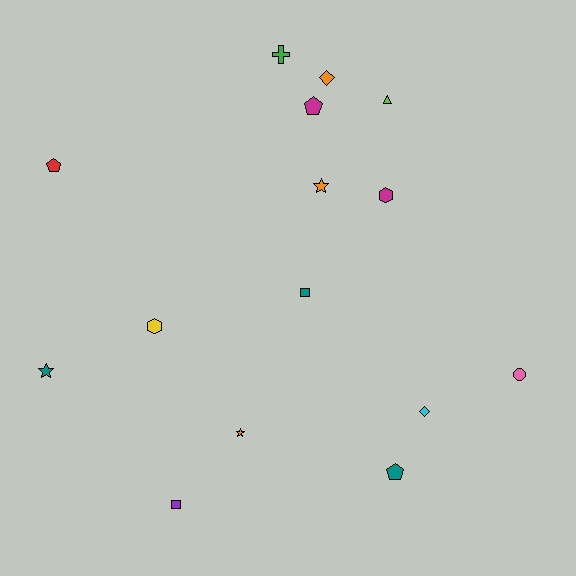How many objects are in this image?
There are 15 objects.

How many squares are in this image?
There are 2 squares.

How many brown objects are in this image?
There are no brown objects.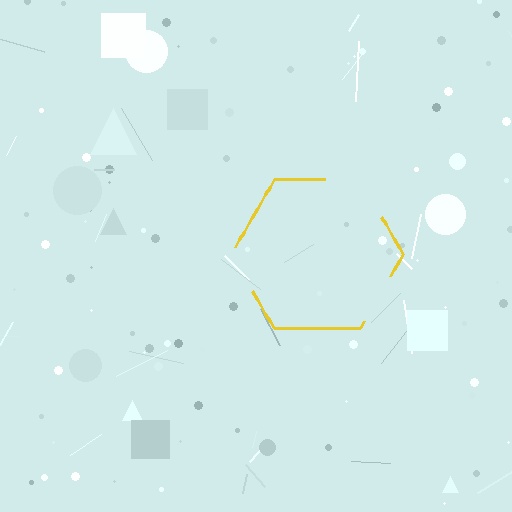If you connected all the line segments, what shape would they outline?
They would outline a hexagon.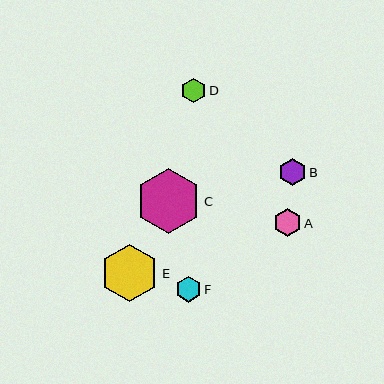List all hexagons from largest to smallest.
From largest to smallest: C, E, A, B, F, D.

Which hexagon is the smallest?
Hexagon D is the smallest with a size of approximately 25 pixels.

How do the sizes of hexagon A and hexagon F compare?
Hexagon A and hexagon F are approximately the same size.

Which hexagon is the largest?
Hexagon C is the largest with a size of approximately 65 pixels.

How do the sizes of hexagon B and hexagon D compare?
Hexagon B and hexagon D are approximately the same size.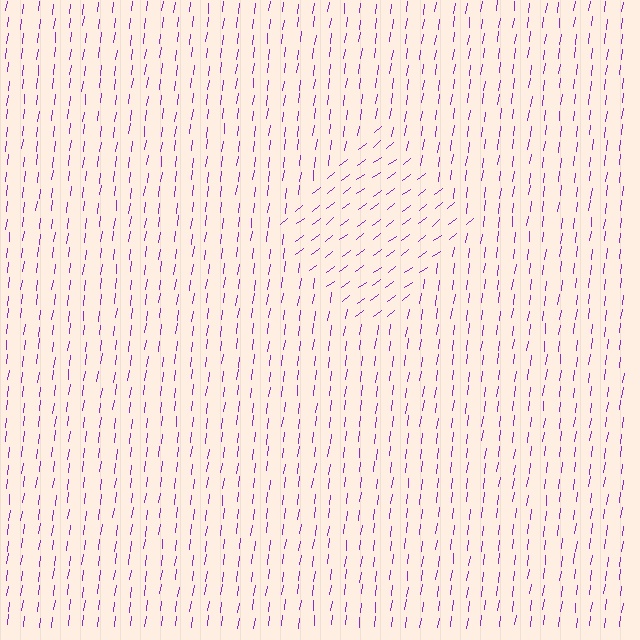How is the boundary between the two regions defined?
The boundary is defined purely by a change in line orientation (approximately 45 degrees difference). All lines are the same color and thickness.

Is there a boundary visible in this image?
Yes, there is a texture boundary formed by a change in line orientation.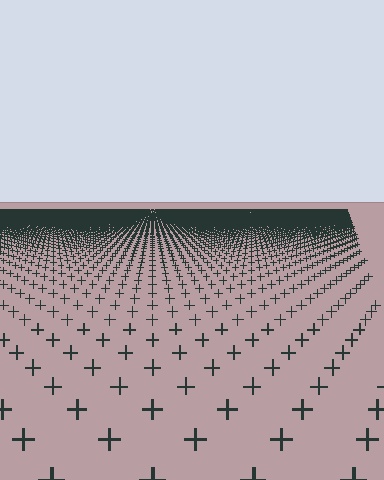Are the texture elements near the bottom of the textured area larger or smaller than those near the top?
Larger. Near the bottom, elements are closer to the viewer and appear at a bigger on-screen size.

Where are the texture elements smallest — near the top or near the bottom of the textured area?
Near the top.